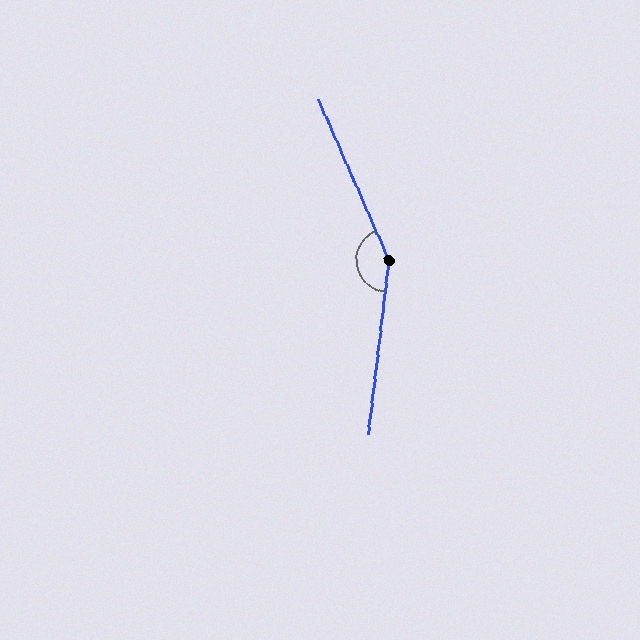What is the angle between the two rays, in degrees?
Approximately 150 degrees.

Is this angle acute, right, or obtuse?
It is obtuse.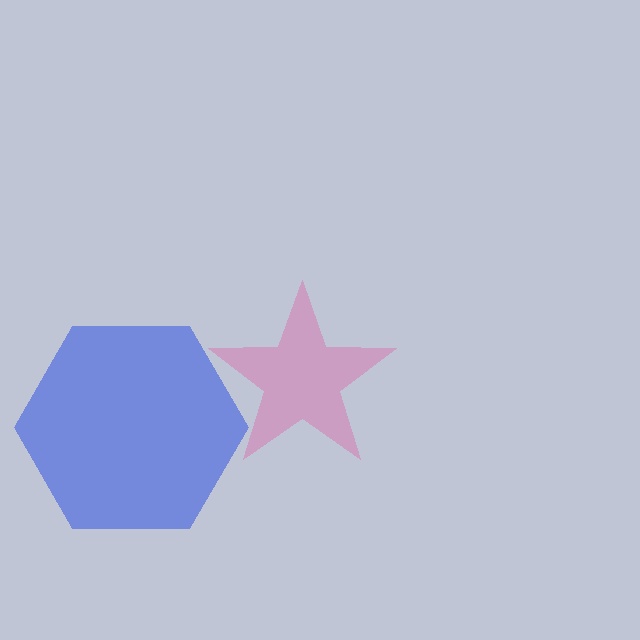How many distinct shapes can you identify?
There are 2 distinct shapes: a pink star, a blue hexagon.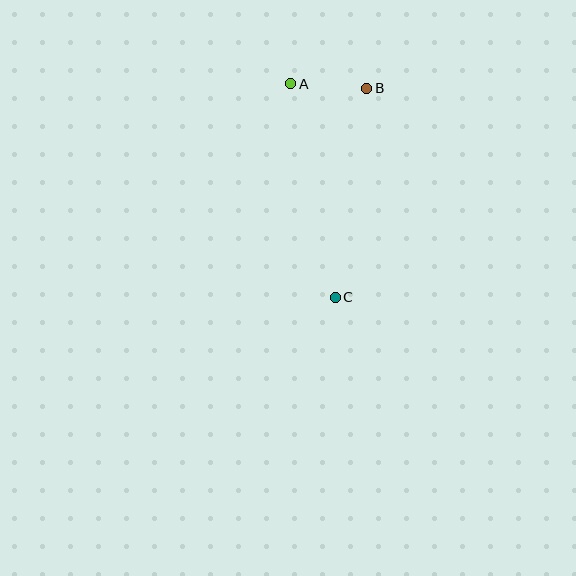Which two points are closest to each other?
Points A and B are closest to each other.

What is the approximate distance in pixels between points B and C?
The distance between B and C is approximately 211 pixels.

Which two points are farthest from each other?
Points A and C are farthest from each other.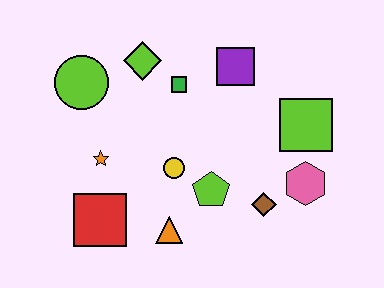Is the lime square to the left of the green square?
No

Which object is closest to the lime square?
The pink hexagon is closest to the lime square.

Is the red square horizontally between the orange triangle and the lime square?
No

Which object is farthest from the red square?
The lime square is farthest from the red square.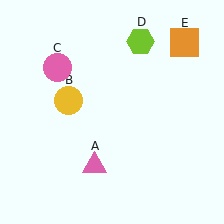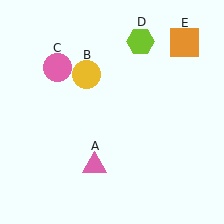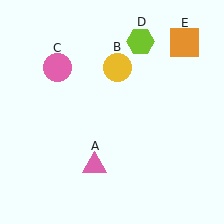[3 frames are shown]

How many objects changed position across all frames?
1 object changed position: yellow circle (object B).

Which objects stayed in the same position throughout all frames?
Pink triangle (object A) and pink circle (object C) and lime hexagon (object D) and orange square (object E) remained stationary.